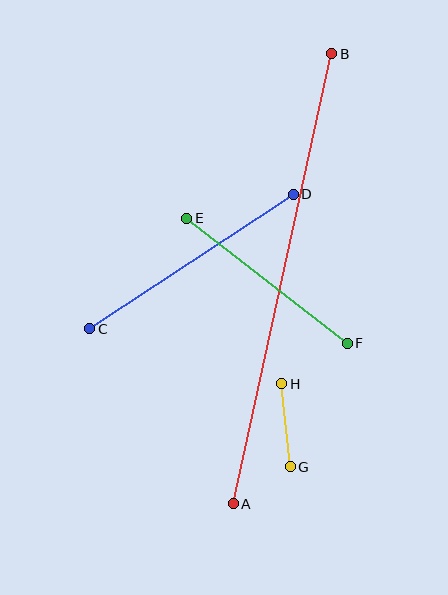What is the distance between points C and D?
The distance is approximately 244 pixels.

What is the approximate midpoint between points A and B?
The midpoint is at approximately (283, 279) pixels.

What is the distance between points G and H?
The distance is approximately 84 pixels.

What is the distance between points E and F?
The distance is approximately 204 pixels.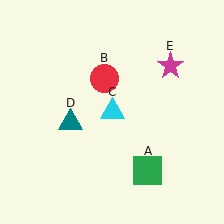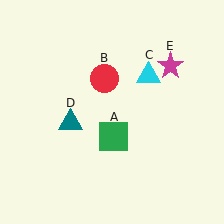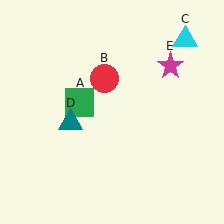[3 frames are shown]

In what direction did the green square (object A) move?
The green square (object A) moved up and to the left.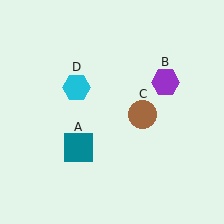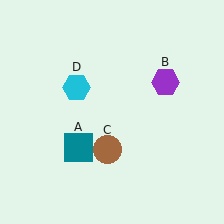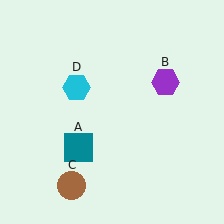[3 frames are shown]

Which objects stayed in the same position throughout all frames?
Teal square (object A) and purple hexagon (object B) and cyan hexagon (object D) remained stationary.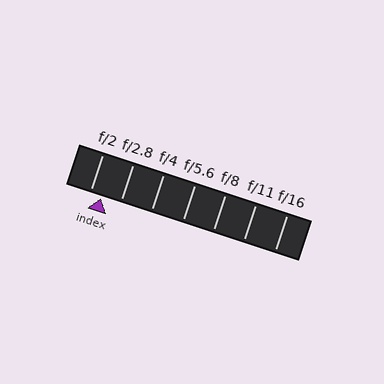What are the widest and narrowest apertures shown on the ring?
The widest aperture shown is f/2 and the narrowest is f/16.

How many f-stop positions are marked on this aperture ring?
There are 7 f-stop positions marked.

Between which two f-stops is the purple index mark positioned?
The index mark is between f/2 and f/2.8.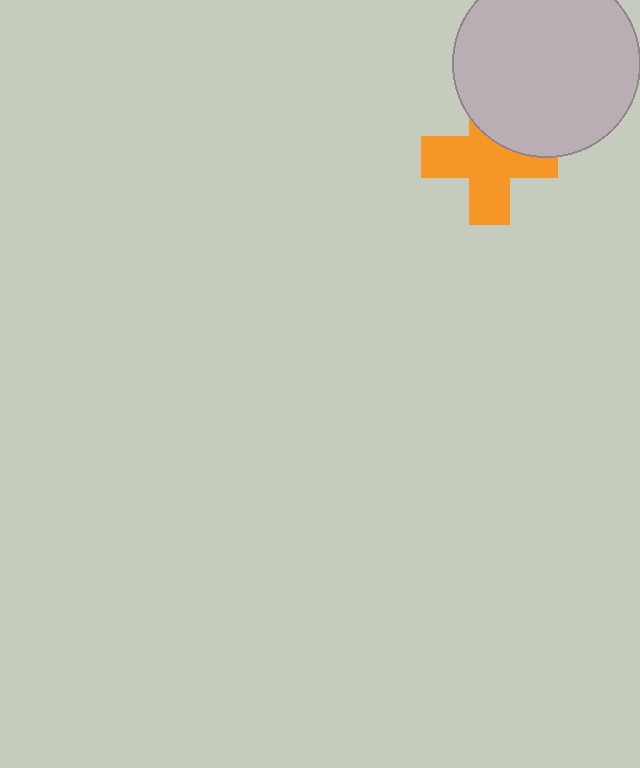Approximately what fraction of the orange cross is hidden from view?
Roughly 31% of the orange cross is hidden behind the light gray circle.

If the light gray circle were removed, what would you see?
You would see the complete orange cross.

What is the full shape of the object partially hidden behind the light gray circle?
The partially hidden object is an orange cross.